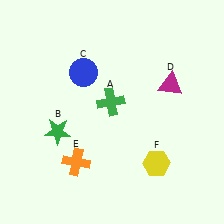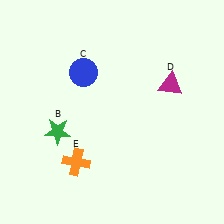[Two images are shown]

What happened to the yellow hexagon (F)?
The yellow hexagon (F) was removed in Image 2. It was in the bottom-right area of Image 1.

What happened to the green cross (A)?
The green cross (A) was removed in Image 2. It was in the top-left area of Image 1.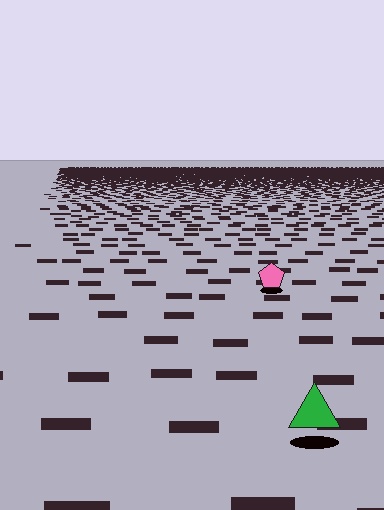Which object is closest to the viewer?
The green triangle is closest. The texture marks near it are larger and more spread out.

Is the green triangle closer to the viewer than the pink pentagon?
Yes. The green triangle is closer — you can tell from the texture gradient: the ground texture is coarser near it.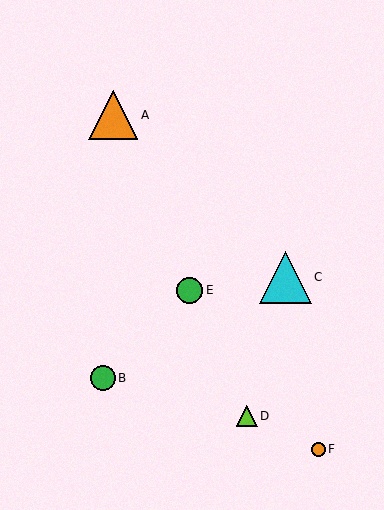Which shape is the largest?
The cyan triangle (labeled C) is the largest.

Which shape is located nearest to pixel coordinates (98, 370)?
The green circle (labeled B) at (103, 378) is nearest to that location.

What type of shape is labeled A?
Shape A is an orange triangle.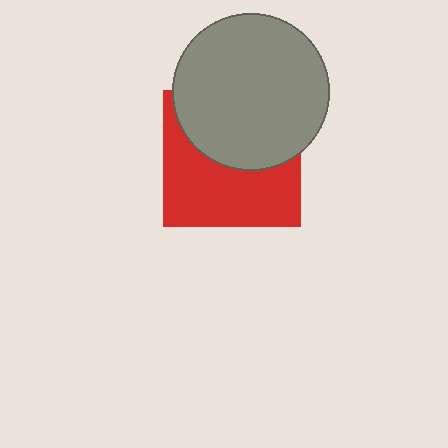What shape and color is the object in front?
The object in front is a gray circle.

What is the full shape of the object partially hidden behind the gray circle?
The partially hidden object is a red square.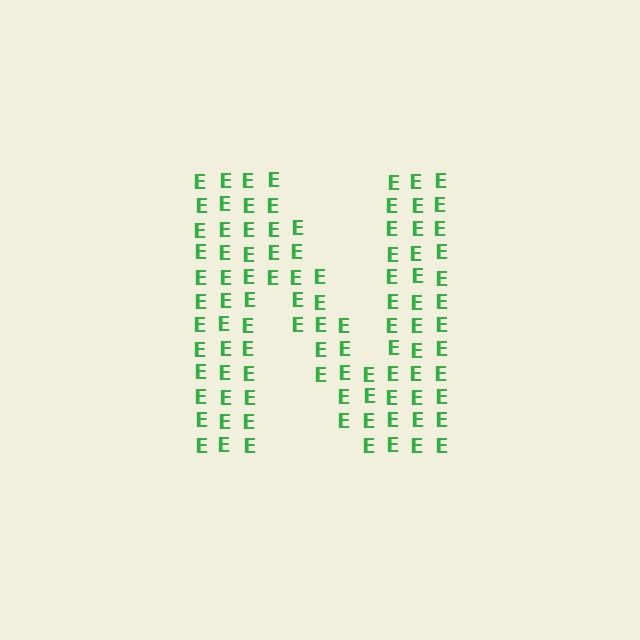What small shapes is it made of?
It is made of small letter E's.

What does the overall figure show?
The overall figure shows the letter N.